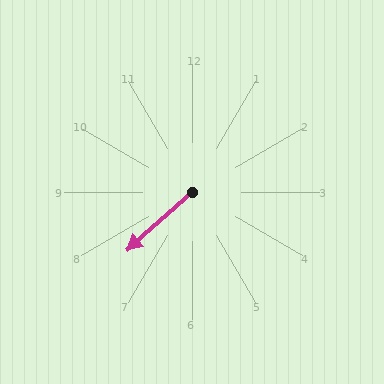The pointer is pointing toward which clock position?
Roughly 8 o'clock.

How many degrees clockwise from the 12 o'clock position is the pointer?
Approximately 228 degrees.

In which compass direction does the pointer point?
Southwest.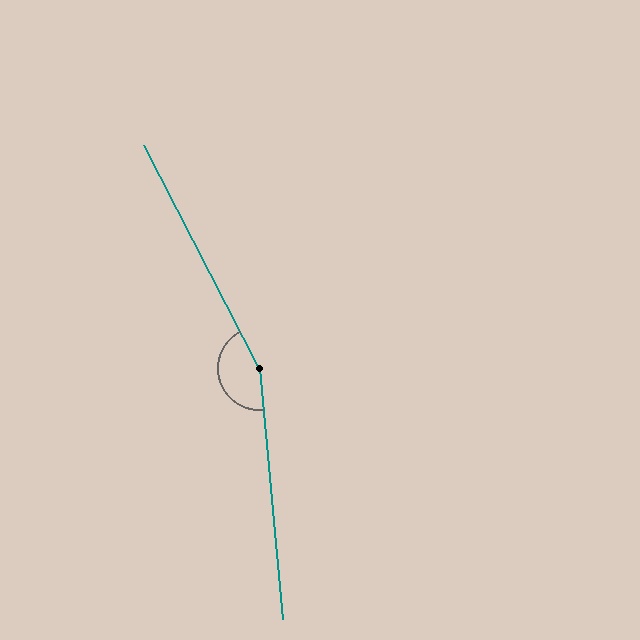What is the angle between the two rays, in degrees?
Approximately 158 degrees.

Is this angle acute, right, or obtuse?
It is obtuse.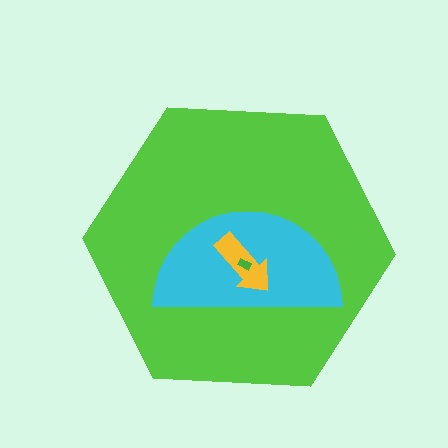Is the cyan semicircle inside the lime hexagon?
Yes.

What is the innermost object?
The green rectangle.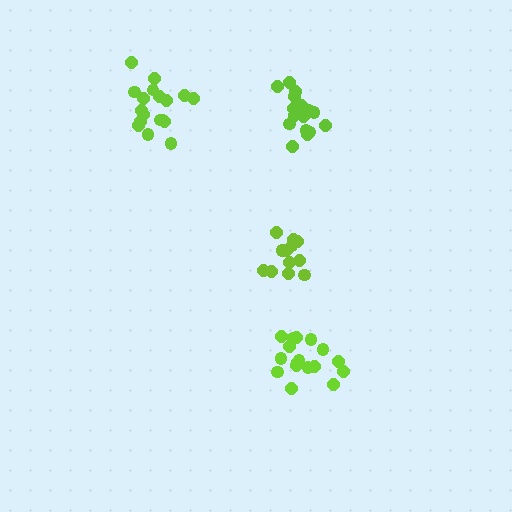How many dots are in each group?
Group 1: 17 dots, Group 2: 18 dots, Group 3: 12 dots, Group 4: 17 dots (64 total).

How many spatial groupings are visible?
There are 4 spatial groupings.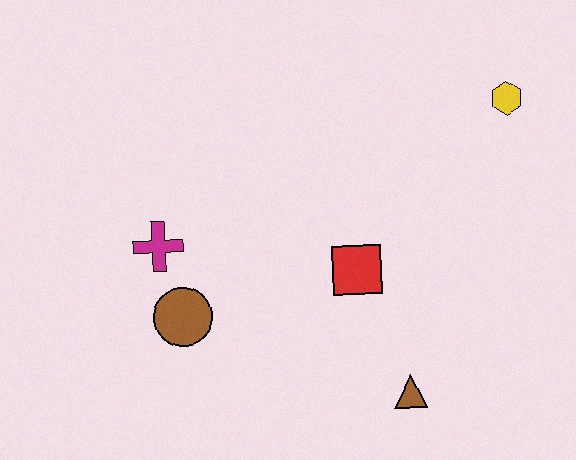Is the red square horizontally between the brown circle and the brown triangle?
Yes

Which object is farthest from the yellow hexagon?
The brown circle is farthest from the yellow hexagon.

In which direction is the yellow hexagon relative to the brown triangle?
The yellow hexagon is above the brown triangle.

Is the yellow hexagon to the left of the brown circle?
No